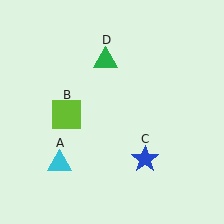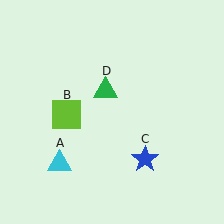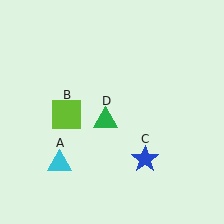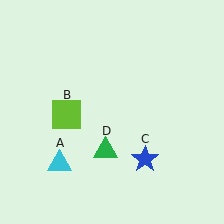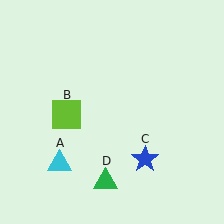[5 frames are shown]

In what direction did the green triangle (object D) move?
The green triangle (object D) moved down.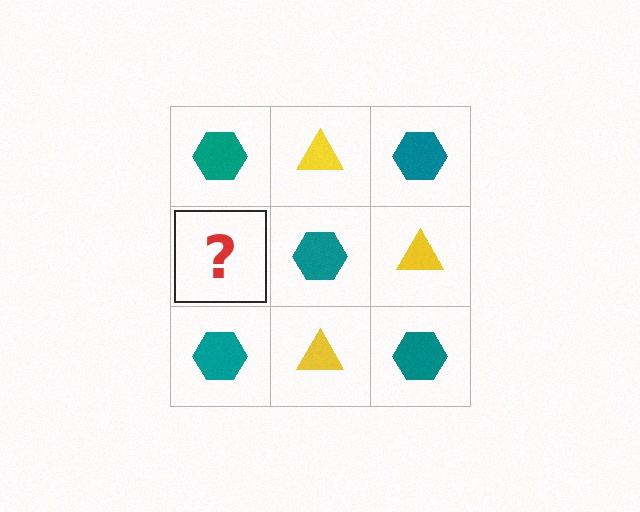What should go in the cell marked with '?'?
The missing cell should contain a yellow triangle.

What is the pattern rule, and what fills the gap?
The rule is that it alternates teal hexagon and yellow triangle in a checkerboard pattern. The gap should be filled with a yellow triangle.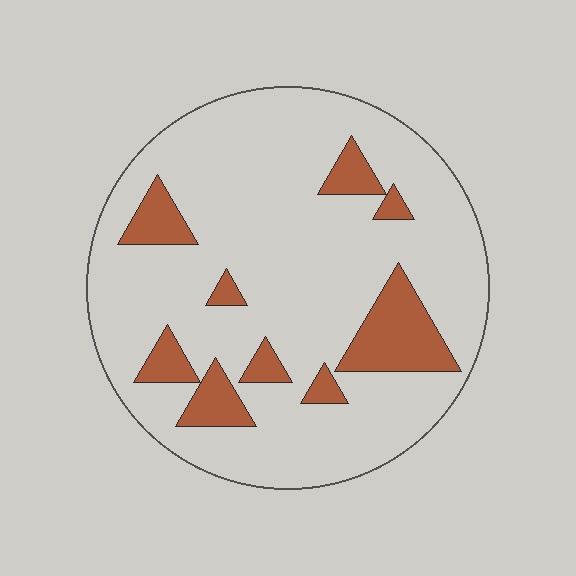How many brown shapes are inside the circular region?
9.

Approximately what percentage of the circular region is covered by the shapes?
Approximately 15%.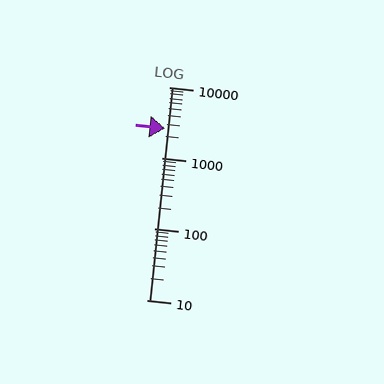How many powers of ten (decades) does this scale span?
The scale spans 3 decades, from 10 to 10000.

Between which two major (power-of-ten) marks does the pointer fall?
The pointer is between 1000 and 10000.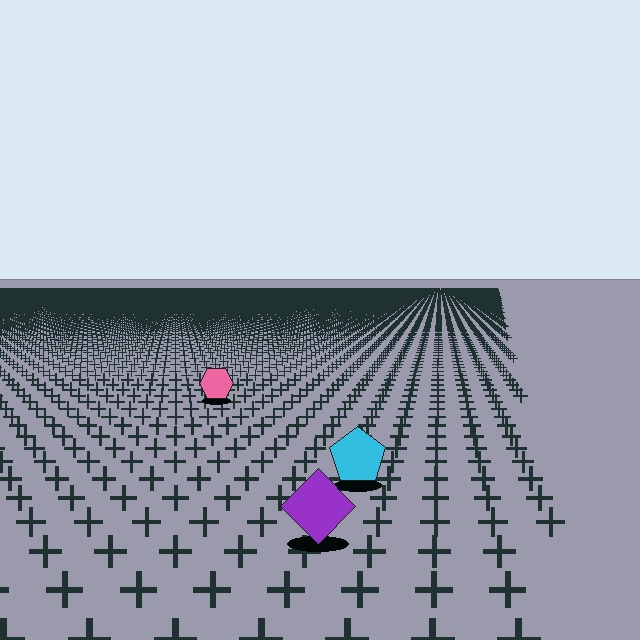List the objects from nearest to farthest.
From nearest to farthest: the purple diamond, the cyan pentagon, the pink hexagon.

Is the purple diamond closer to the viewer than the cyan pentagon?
Yes. The purple diamond is closer — you can tell from the texture gradient: the ground texture is coarser near it.